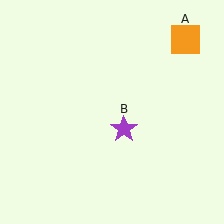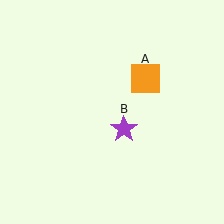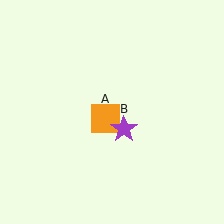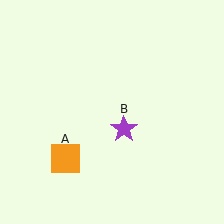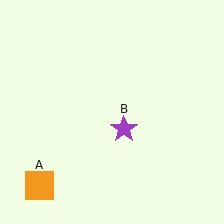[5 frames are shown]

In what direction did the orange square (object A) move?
The orange square (object A) moved down and to the left.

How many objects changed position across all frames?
1 object changed position: orange square (object A).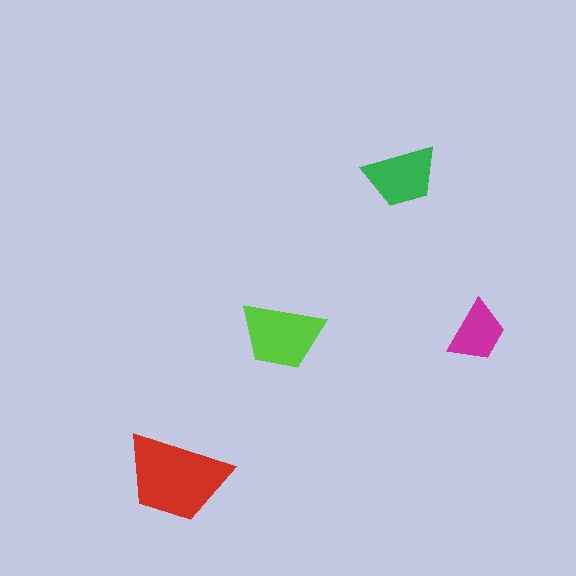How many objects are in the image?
There are 4 objects in the image.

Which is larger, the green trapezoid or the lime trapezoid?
The lime one.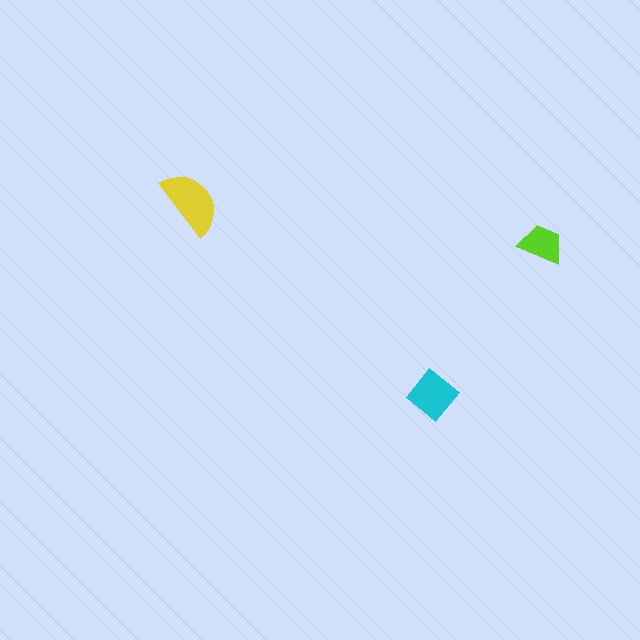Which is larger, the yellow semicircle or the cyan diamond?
The yellow semicircle.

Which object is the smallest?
The lime trapezoid.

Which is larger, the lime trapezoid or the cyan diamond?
The cyan diamond.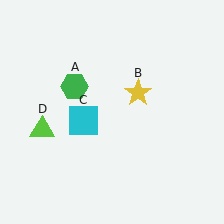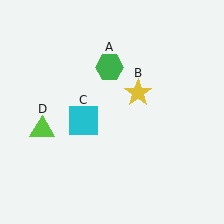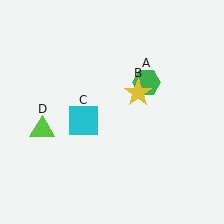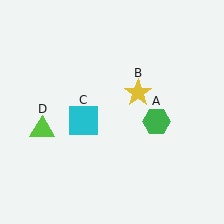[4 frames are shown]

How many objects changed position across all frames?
1 object changed position: green hexagon (object A).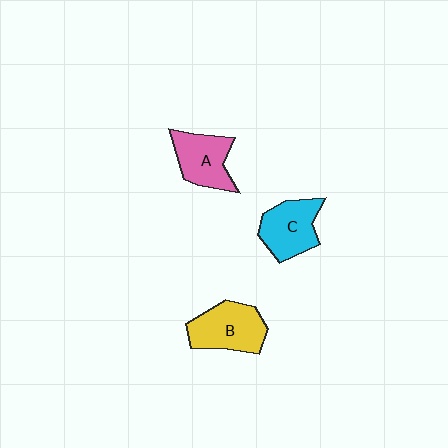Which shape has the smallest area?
Shape A (pink).